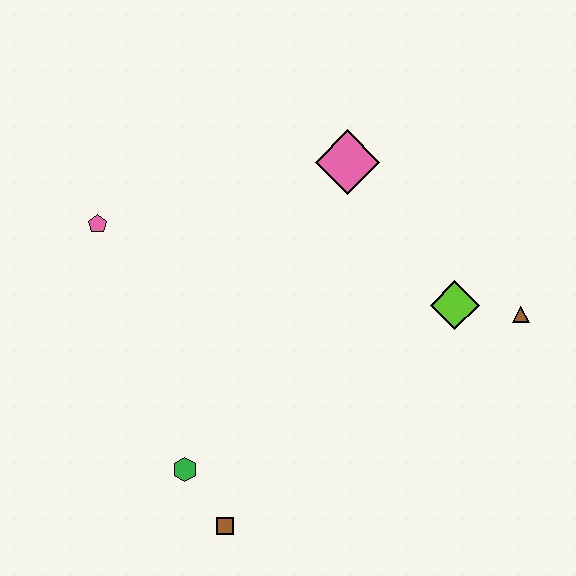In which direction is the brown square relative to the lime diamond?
The brown square is to the left of the lime diamond.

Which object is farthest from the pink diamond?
The brown square is farthest from the pink diamond.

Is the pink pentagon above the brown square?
Yes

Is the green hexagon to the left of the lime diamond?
Yes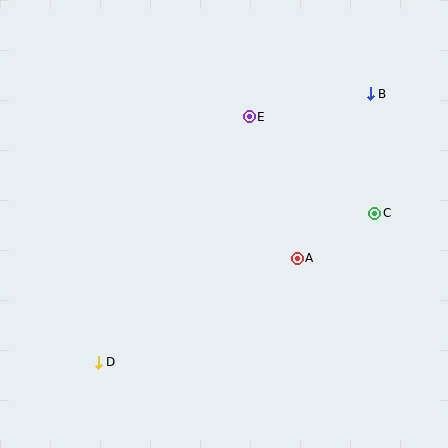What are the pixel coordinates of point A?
Point A is at (297, 258).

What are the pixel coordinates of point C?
Point C is at (375, 213).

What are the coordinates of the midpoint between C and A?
The midpoint between C and A is at (336, 236).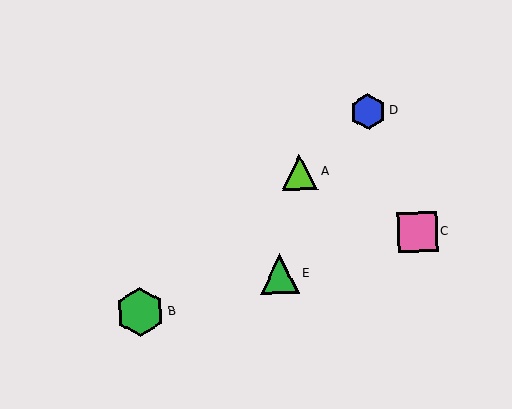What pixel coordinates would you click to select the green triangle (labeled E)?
Click at (280, 274) to select the green triangle E.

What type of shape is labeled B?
Shape B is a green hexagon.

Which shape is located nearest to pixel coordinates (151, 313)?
The green hexagon (labeled B) at (140, 312) is nearest to that location.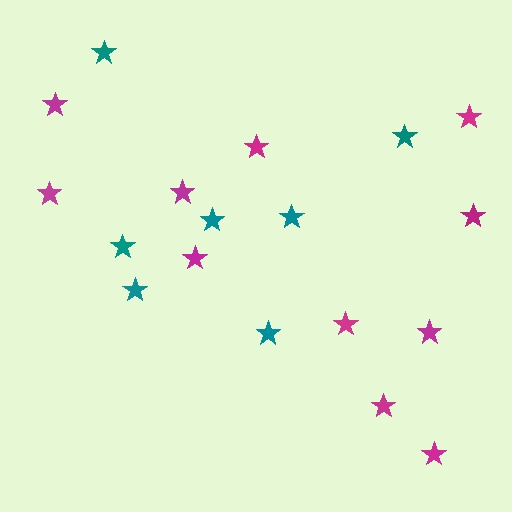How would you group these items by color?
There are 2 groups: one group of teal stars (7) and one group of magenta stars (11).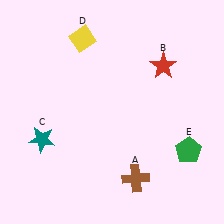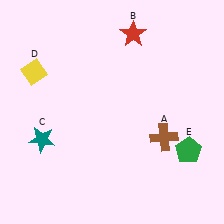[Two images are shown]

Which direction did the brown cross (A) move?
The brown cross (A) moved up.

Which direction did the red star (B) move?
The red star (B) moved up.